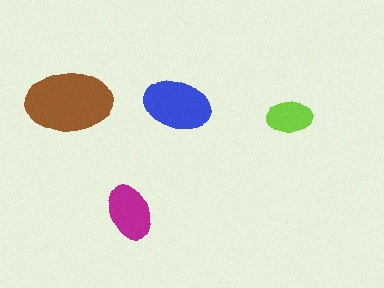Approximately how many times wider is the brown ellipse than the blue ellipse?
About 1.5 times wider.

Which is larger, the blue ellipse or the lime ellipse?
The blue one.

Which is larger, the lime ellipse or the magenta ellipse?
The magenta one.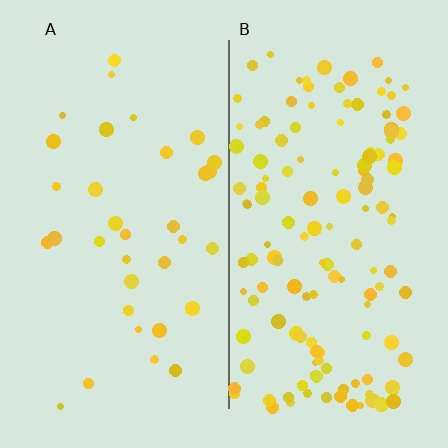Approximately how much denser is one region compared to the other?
Approximately 4.0× — region B over region A.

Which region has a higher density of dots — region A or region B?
B (the right).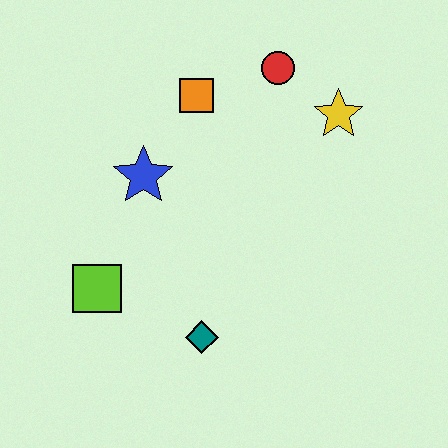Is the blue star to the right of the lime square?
Yes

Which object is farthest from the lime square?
The yellow star is farthest from the lime square.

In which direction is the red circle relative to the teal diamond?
The red circle is above the teal diamond.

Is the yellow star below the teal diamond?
No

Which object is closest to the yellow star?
The red circle is closest to the yellow star.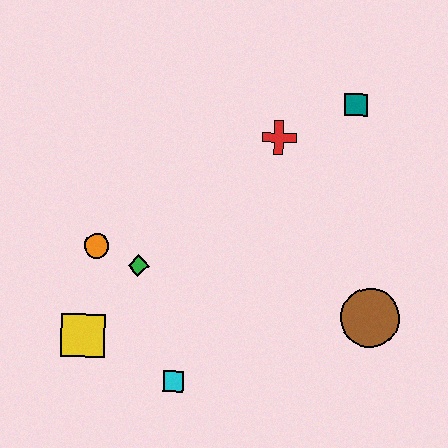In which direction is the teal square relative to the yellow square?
The teal square is to the right of the yellow square.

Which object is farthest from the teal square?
The yellow square is farthest from the teal square.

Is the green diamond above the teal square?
No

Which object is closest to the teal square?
The red cross is closest to the teal square.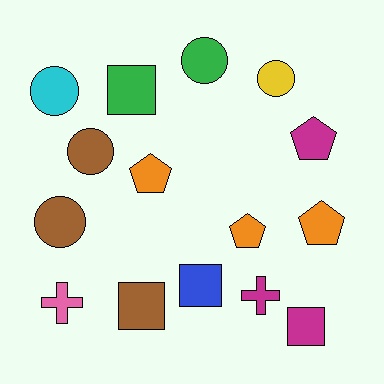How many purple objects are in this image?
There are no purple objects.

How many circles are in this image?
There are 5 circles.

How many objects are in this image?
There are 15 objects.